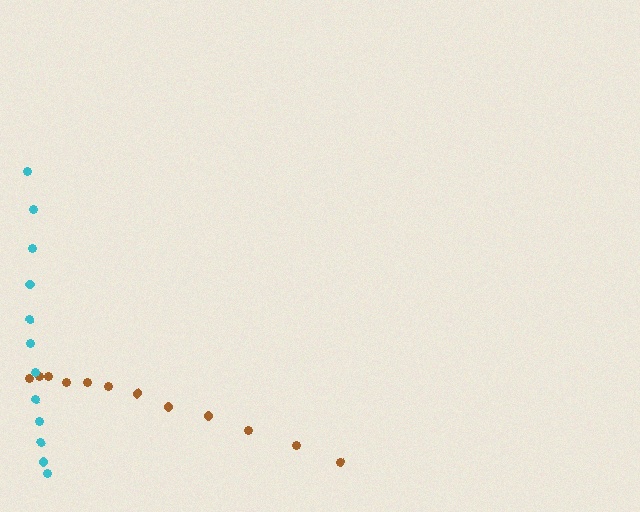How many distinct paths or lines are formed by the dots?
There are 2 distinct paths.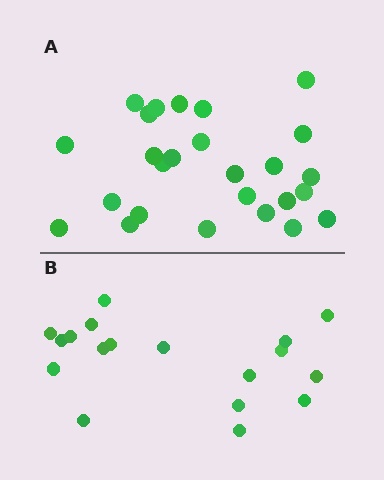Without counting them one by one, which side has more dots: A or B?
Region A (the top region) has more dots.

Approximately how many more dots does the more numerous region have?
Region A has roughly 8 or so more dots than region B.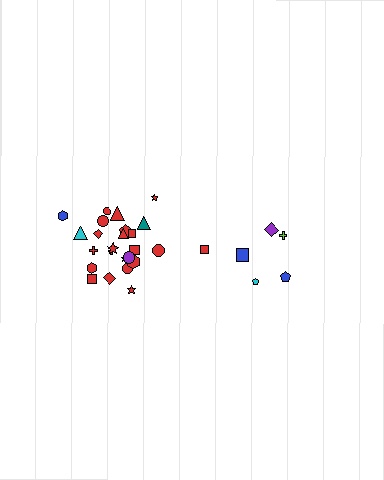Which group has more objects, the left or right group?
The left group.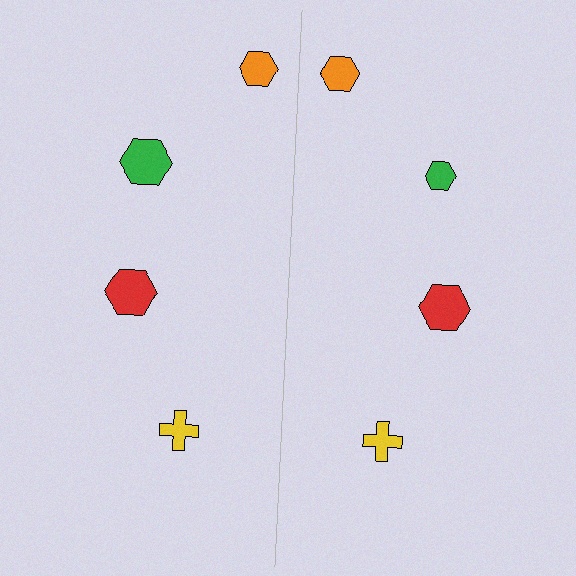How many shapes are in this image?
There are 8 shapes in this image.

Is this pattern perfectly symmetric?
No, the pattern is not perfectly symmetric. The green hexagon on the right side has a different size than its mirror counterpart.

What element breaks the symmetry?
The green hexagon on the right side has a different size than its mirror counterpart.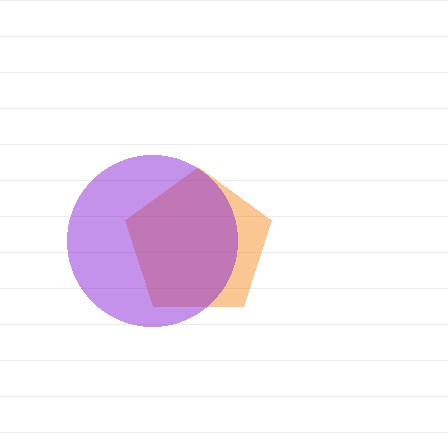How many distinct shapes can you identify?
There are 2 distinct shapes: an orange pentagon, a purple circle.